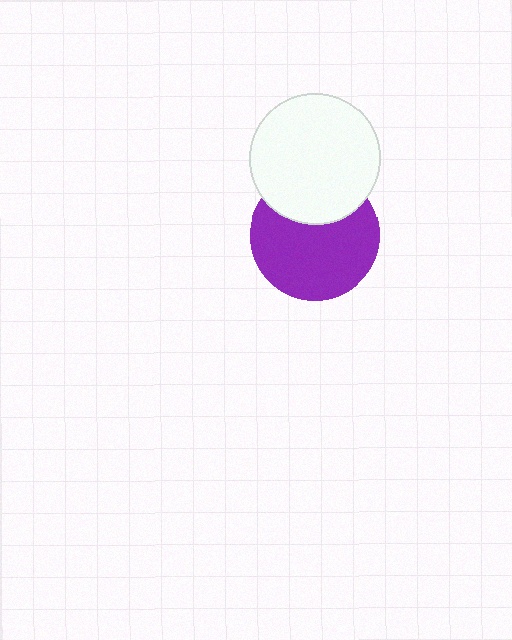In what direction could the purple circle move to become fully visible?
The purple circle could move down. That would shift it out from behind the white circle entirely.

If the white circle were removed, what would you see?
You would see the complete purple circle.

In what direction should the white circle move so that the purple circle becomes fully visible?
The white circle should move up. That is the shortest direction to clear the overlap and leave the purple circle fully visible.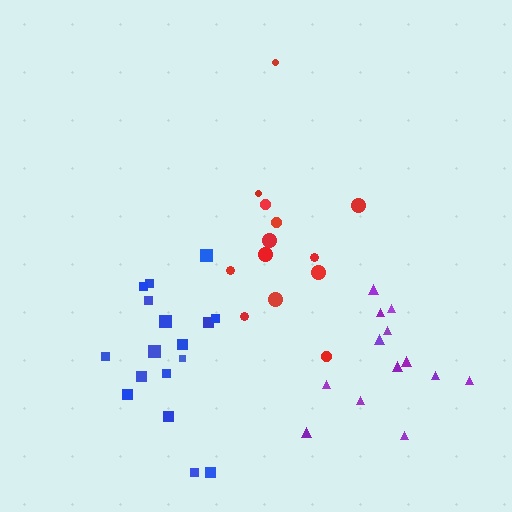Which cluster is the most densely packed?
Red.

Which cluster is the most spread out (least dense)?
Purple.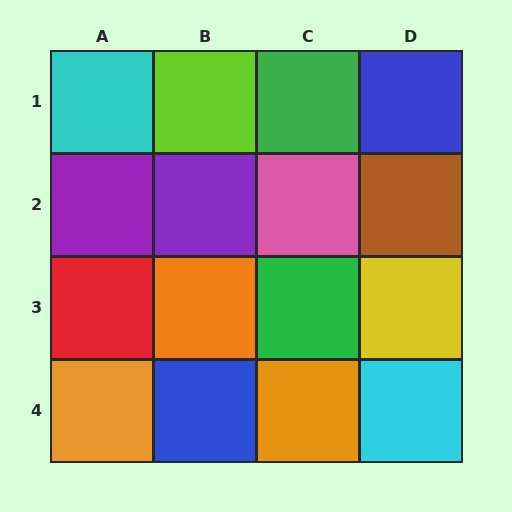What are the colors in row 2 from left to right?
Purple, purple, pink, brown.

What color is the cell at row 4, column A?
Orange.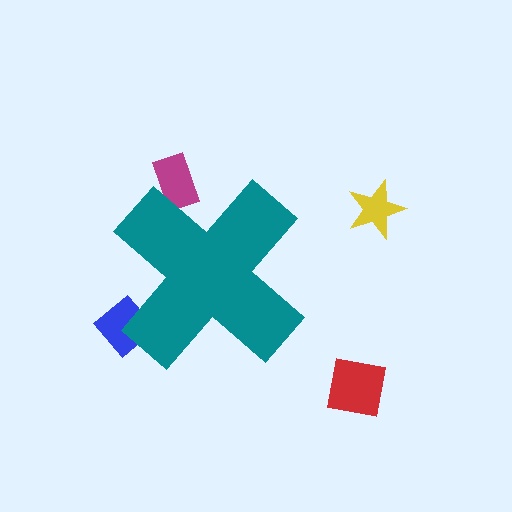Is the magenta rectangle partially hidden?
Yes, the magenta rectangle is partially hidden behind the teal cross.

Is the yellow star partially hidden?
No, the yellow star is fully visible.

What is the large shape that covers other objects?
A teal cross.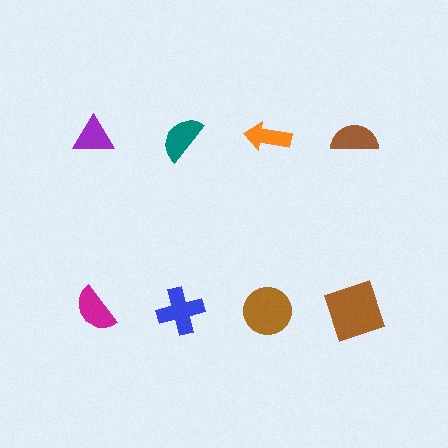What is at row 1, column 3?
An orange arrow.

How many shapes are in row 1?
4 shapes.